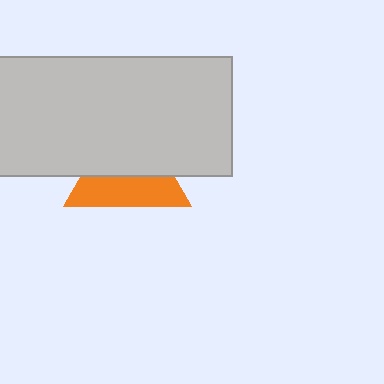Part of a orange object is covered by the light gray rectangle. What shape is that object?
It is a triangle.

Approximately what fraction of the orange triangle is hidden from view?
Roughly 54% of the orange triangle is hidden behind the light gray rectangle.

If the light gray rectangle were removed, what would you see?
You would see the complete orange triangle.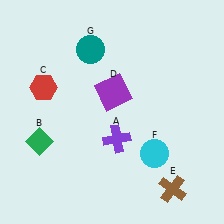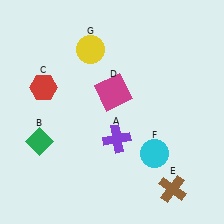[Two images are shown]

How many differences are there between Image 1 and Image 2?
There are 2 differences between the two images.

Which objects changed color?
D changed from purple to magenta. G changed from teal to yellow.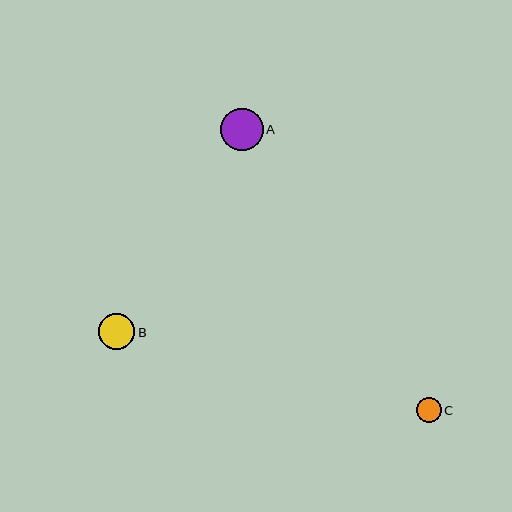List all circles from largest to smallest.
From largest to smallest: A, B, C.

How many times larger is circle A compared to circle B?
Circle A is approximately 1.2 times the size of circle B.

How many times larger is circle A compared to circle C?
Circle A is approximately 1.7 times the size of circle C.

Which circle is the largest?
Circle A is the largest with a size of approximately 42 pixels.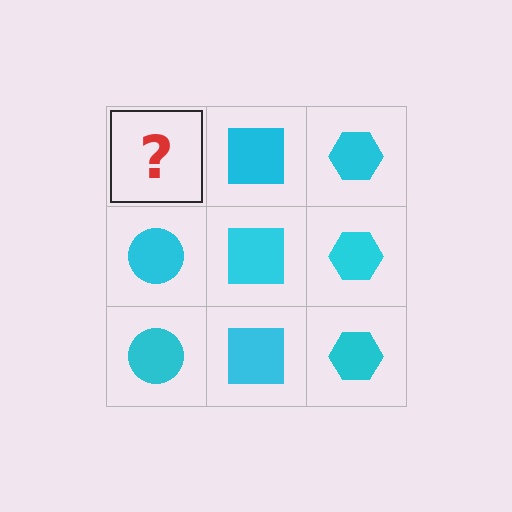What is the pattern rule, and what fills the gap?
The rule is that each column has a consistent shape. The gap should be filled with a cyan circle.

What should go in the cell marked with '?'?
The missing cell should contain a cyan circle.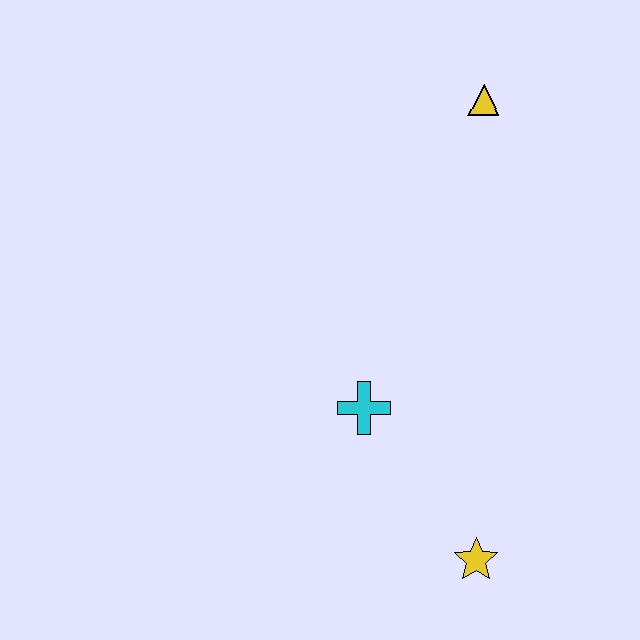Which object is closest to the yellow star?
The cyan cross is closest to the yellow star.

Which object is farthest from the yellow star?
The yellow triangle is farthest from the yellow star.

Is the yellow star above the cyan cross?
No